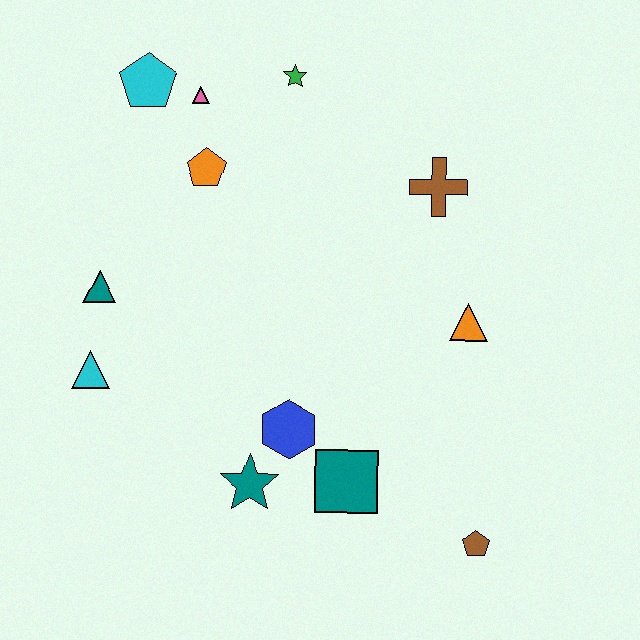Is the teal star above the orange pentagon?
No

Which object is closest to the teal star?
The blue hexagon is closest to the teal star.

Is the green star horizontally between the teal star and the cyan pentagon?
No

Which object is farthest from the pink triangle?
The brown pentagon is farthest from the pink triangle.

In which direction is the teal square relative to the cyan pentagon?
The teal square is below the cyan pentagon.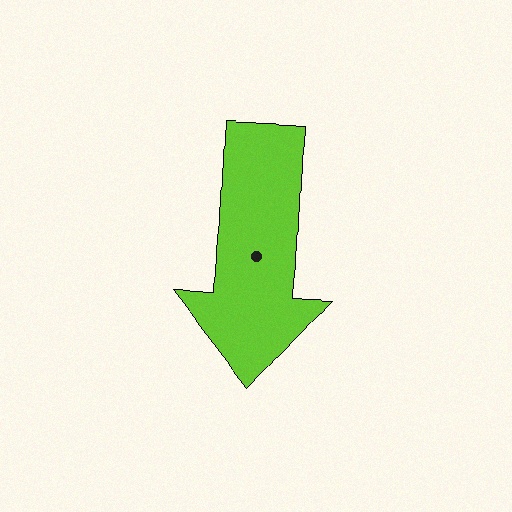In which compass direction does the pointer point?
South.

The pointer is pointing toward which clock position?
Roughly 6 o'clock.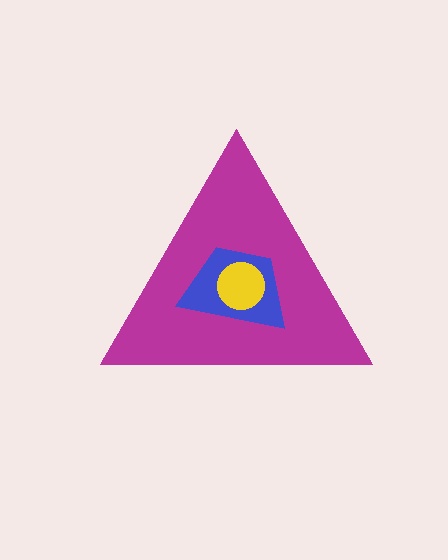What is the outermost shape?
The magenta triangle.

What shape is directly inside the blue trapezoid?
The yellow circle.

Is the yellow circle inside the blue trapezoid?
Yes.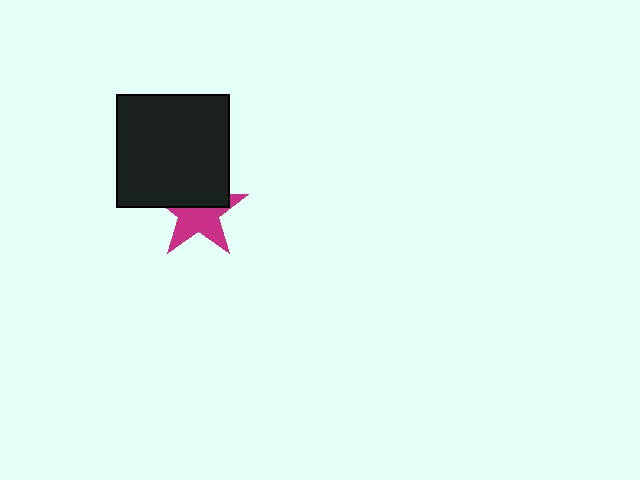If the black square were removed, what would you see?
You would see the complete magenta star.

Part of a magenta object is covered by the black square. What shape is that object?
It is a star.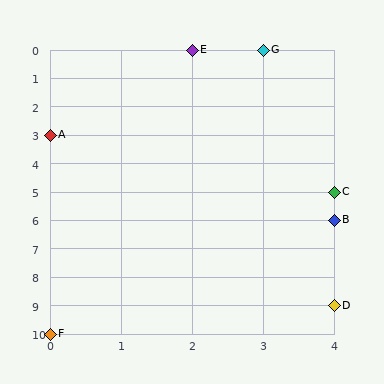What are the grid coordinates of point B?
Point B is at grid coordinates (4, 6).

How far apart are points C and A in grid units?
Points C and A are 4 columns and 2 rows apart (about 4.5 grid units diagonally).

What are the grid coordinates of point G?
Point G is at grid coordinates (3, 0).